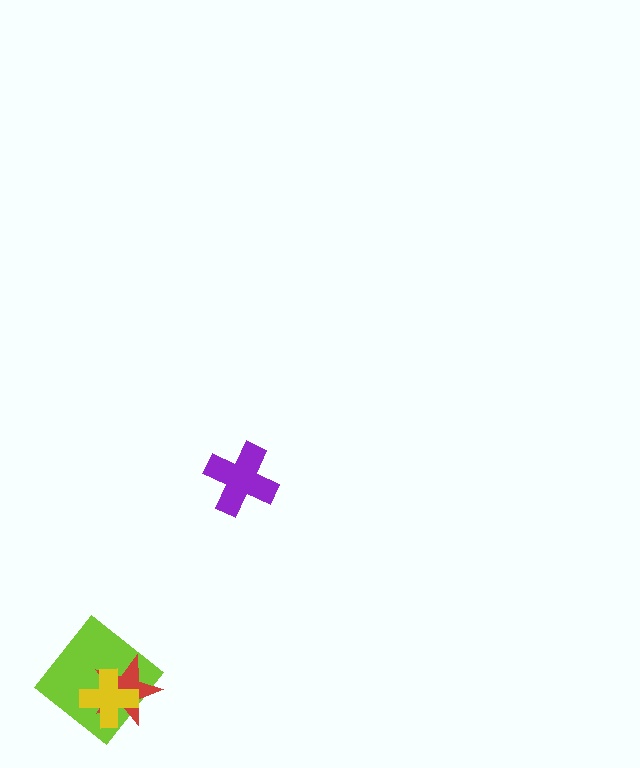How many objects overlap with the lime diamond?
2 objects overlap with the lime diamond.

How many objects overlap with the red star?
2 objects overlap with the red star.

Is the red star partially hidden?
Yes, it is partially covered by another shape.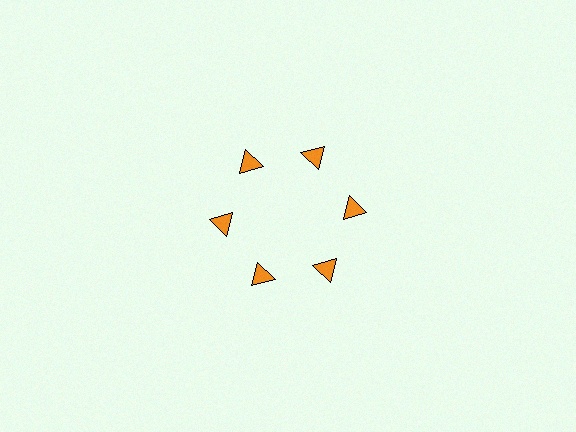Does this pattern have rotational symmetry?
Yes, this pattern has 6-fold rotational symmetry. It looks the same after rotating 60 degrees around the center.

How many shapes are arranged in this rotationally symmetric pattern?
There are 6 shapes, arranged in 6 groups of 1.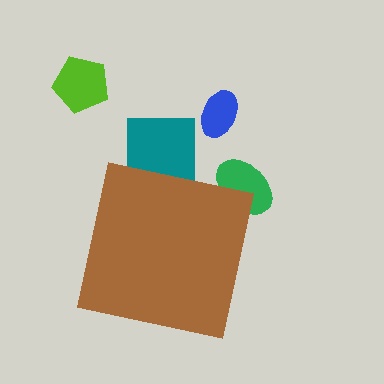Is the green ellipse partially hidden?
Yes, the green ellipse is partially hidden behind the brown square.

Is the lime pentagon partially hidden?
No, the lime pentagon is fully visible.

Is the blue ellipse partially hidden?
No, the blue ellipse is fully visible.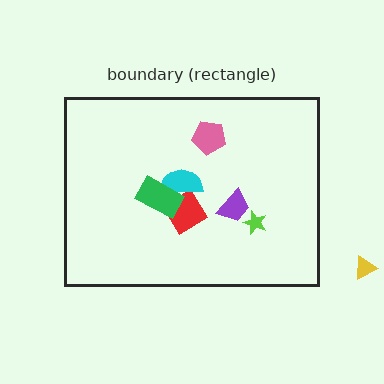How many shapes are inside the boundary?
6 inside, 1 outside.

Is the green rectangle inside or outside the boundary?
Inside.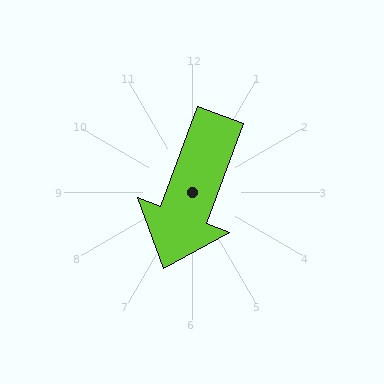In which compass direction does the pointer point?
South.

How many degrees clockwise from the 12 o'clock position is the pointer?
Approximately 200 degrees.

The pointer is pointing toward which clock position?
Roughly 7 o'clock.